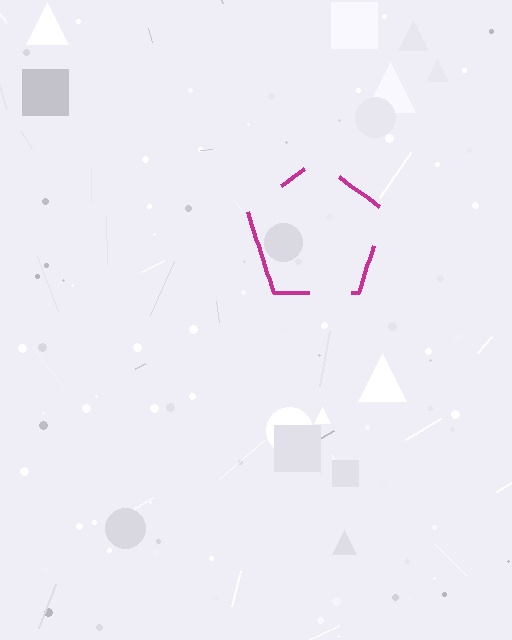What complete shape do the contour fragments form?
The contour fragments form a pentagon.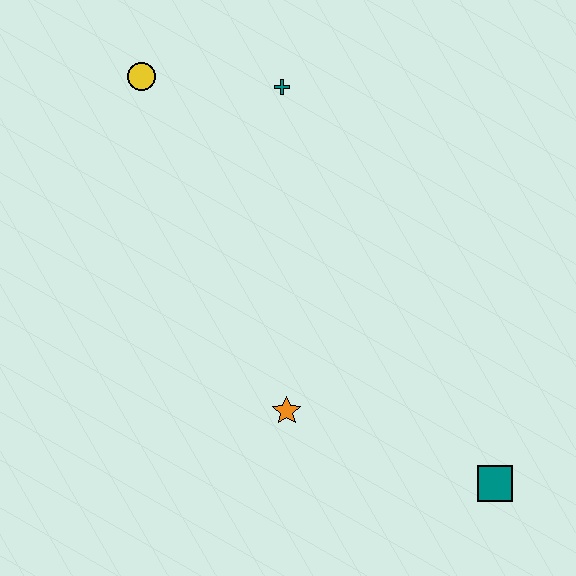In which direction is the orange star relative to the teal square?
The orange star is to the left of the teal square.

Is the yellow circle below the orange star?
No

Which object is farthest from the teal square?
The yellow circle is farthest from the teal square.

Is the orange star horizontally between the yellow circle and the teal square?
Yes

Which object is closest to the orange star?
The teal square is closest to the orange star.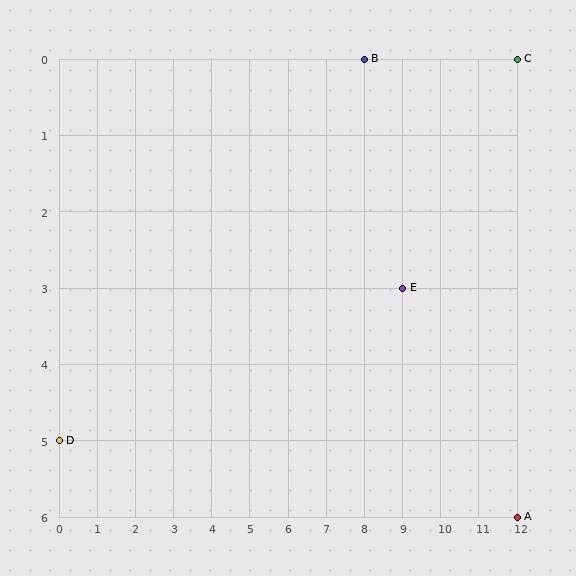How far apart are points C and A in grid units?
Points C and A are 6 rows apart.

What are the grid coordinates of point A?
Point A is at grid coordinates (12, 6).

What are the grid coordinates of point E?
Point E is at grid coordinates (9, 3).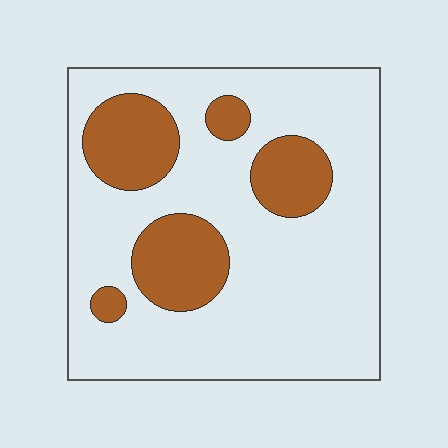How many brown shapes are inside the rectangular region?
5.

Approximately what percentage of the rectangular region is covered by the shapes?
Approximately 25%.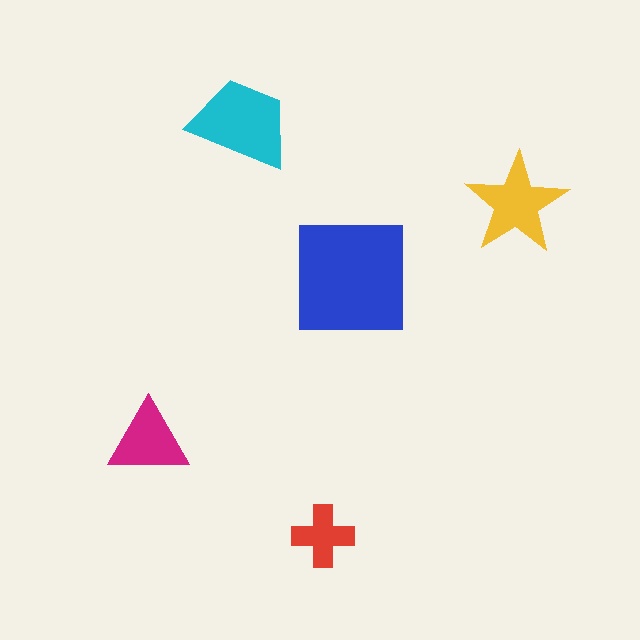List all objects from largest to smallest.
The blue square, the cyan trapezoid, the yellow star, the magenta triangle, the red cross.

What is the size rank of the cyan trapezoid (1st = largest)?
2nd.